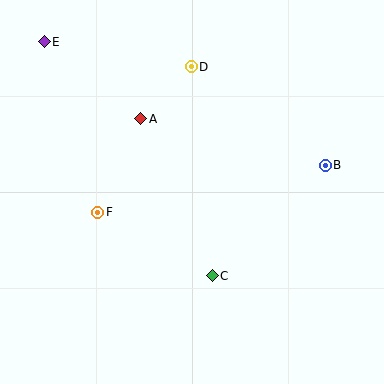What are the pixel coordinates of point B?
Point B is at (325, 165).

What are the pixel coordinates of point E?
Point E is at (44, 42).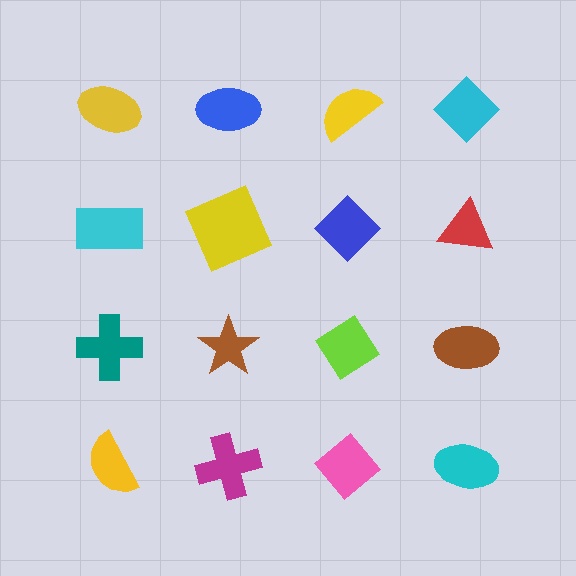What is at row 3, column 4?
A brown ellipse.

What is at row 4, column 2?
A magenta cross.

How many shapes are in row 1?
4 shapes.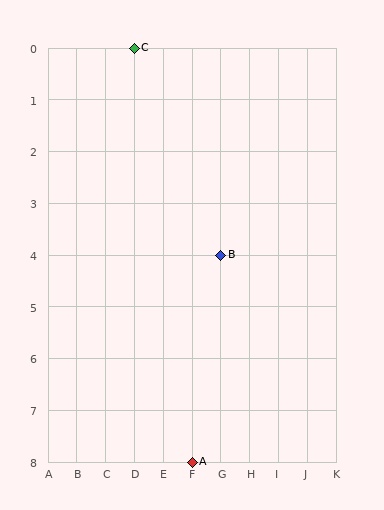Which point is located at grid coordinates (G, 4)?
Point B is at (G, 4).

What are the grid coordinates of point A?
Point A is at grid coordinates (F, 8).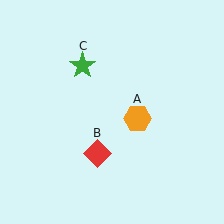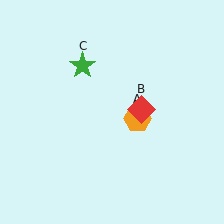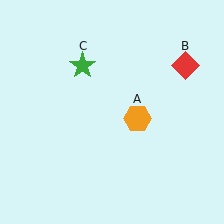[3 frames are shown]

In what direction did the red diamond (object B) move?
The red diamond (object B) moved up and to the right.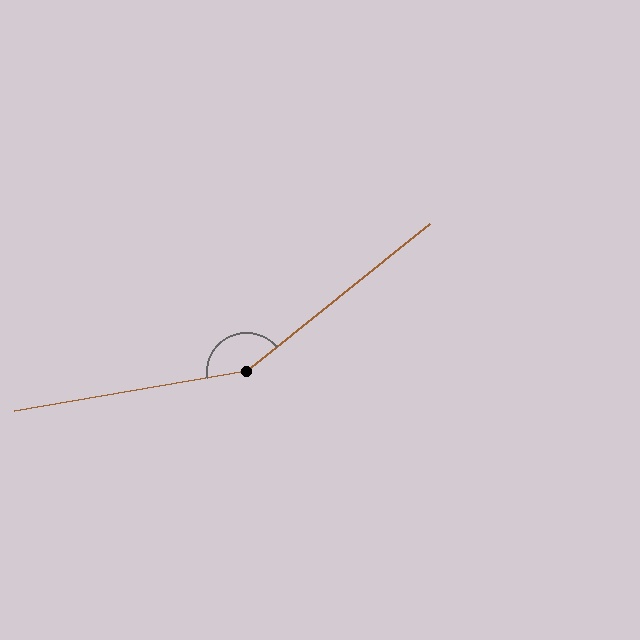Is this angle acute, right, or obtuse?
It is obtuse.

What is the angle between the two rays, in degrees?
Approximately 151 degrees.